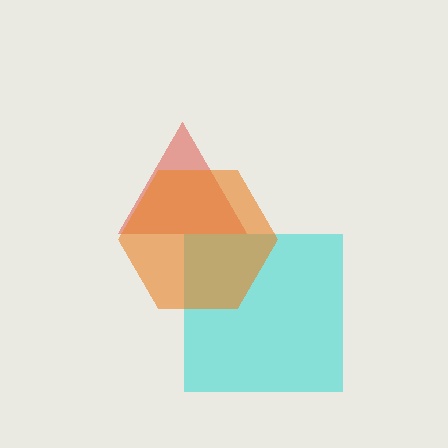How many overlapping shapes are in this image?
There are 3 overlapping shapes in the image.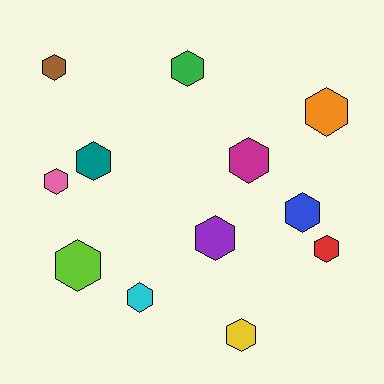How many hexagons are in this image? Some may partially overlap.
There are 12 hexagons.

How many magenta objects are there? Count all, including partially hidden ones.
There is 1 magenta object.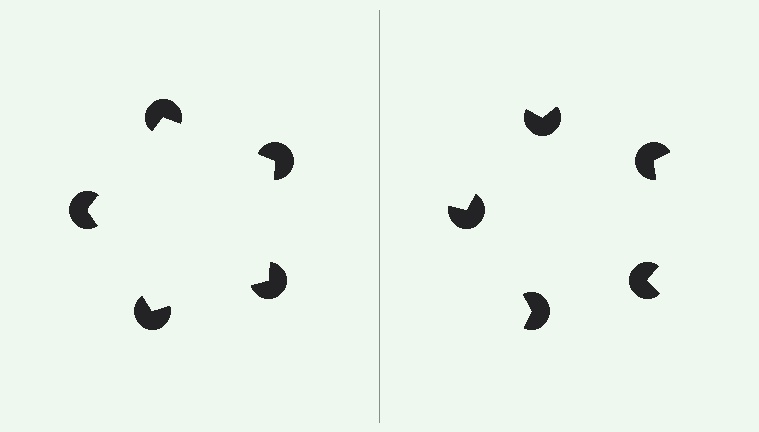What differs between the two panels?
The pac-man discs are positioned identically on both sides; only the wedge orientations differ. On the left they align to a pentagon; on the right they are misaligned.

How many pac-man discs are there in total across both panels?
10 — 5 on each side.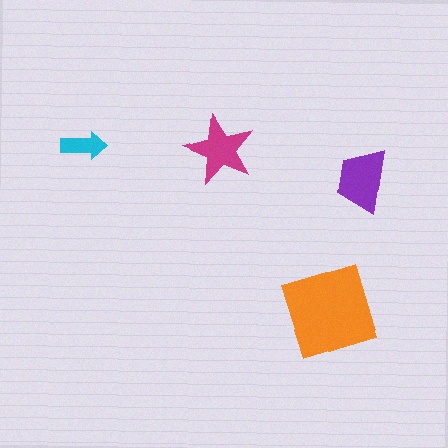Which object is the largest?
The orange diamond.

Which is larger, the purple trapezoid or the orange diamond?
The orange diamond.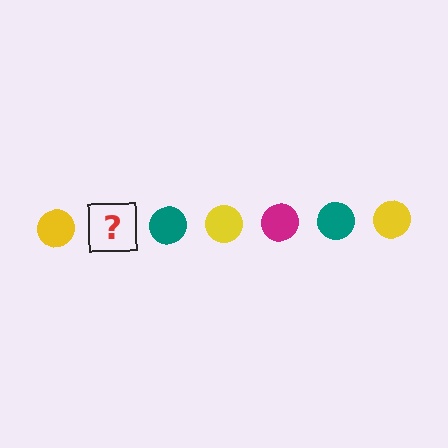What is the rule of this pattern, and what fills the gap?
The rule is that the pattern cycles through yellow, magenta, teal circles. The gap should be filled with a magenta circle.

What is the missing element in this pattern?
The missing element is a magenta circle.